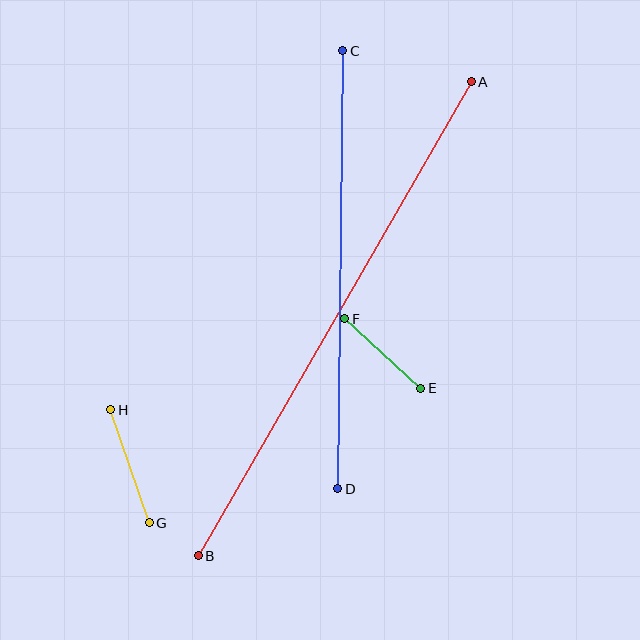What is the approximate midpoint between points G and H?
The midpoint is at approximately (130, 466) pixels.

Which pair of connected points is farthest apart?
Points A and B are farthest apart.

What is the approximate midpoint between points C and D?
The midpoint is at approximately (340, 270) pixels.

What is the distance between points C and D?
The distance is approximately 438 pixels.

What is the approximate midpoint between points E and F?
The midpoint is at approximately (383, 353) pixels.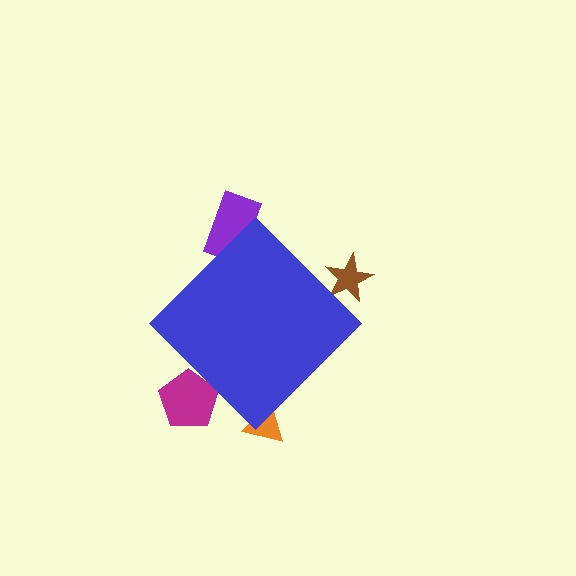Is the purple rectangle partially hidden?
Yes, the purple rectangle is partially hidden behind the blue diamond.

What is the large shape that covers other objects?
A blue diamond.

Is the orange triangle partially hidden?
Yes, the orange triangle is partially hidden behind the blue diamond.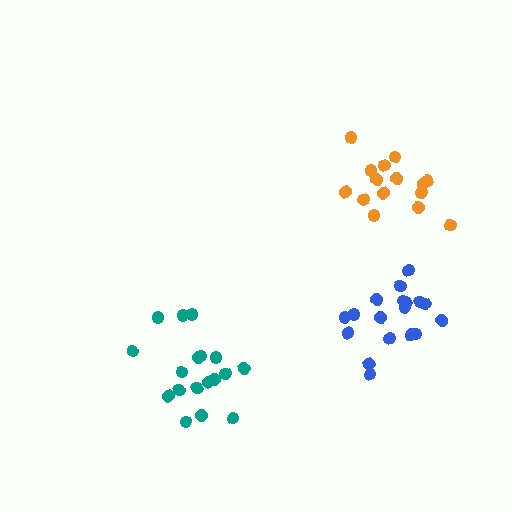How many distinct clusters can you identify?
There are 3 distinct clusters.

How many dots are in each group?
Group 1: 15 dots, Group 2: 18 dots, Group 3: 18 dots (51 total).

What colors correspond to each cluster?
The clusters are colored: orange, blue, teal.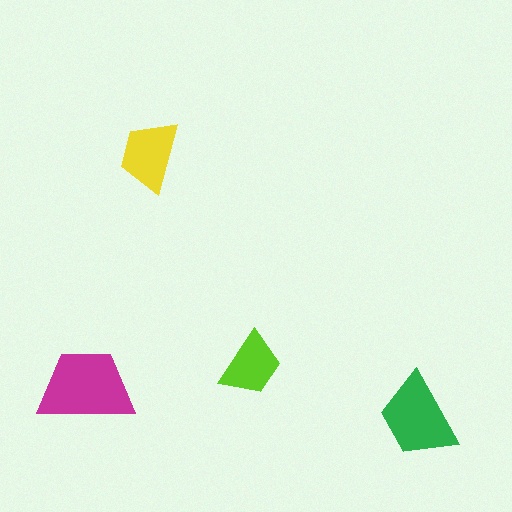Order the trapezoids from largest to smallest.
the magenta one, the green one, the yellow one, the lime one.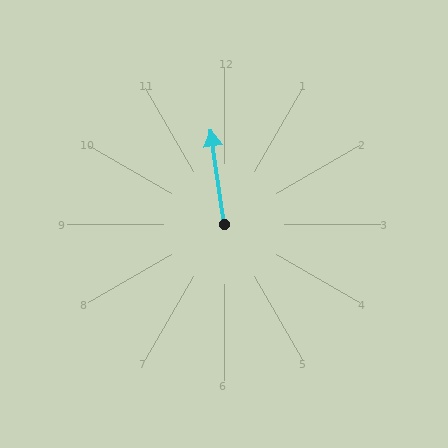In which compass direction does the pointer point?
North.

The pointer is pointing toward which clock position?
Roughly 12 o'clock.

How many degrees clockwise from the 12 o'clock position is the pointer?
Approximately 352 degrees.